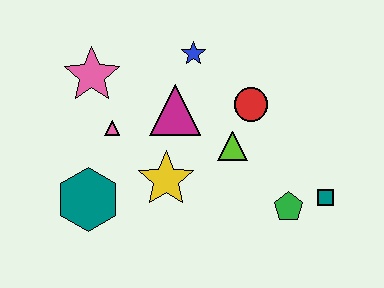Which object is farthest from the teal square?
The pink star is farthest from the teal square.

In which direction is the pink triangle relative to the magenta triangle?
The pink triangle is to the left of the magenta triangle.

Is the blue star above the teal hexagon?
Yes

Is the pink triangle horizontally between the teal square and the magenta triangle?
No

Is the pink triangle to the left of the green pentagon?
Yes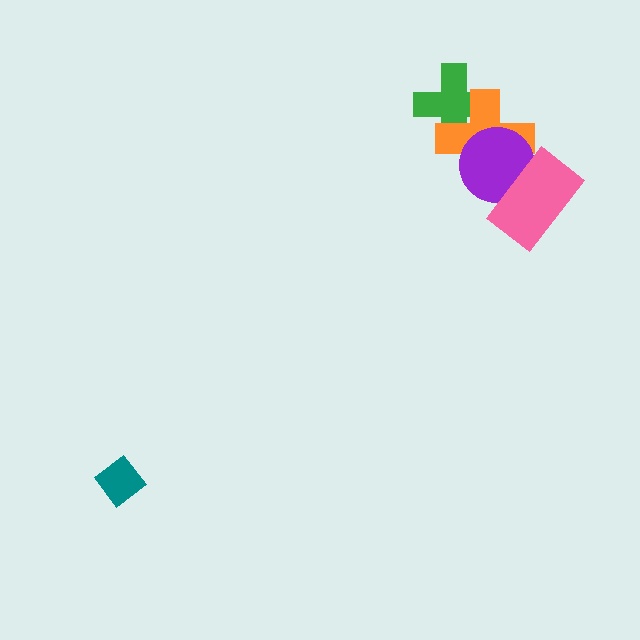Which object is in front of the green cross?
The orange cross is in front of the green cross.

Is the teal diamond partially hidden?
No, no other shape covers it.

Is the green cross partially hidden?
Yes, it is partially covered by another shape.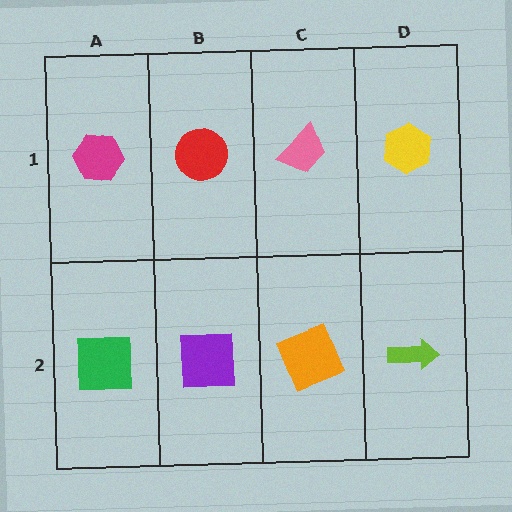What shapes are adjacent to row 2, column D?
A yellow hexagon (row 1, column D), an orange square (row 2, column C).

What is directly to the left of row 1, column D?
A pink trapezoid.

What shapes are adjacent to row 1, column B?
A purple square (row 2, column B), a magenta hexagon (row 1, column A), a pink trapezoid (row 1, column C).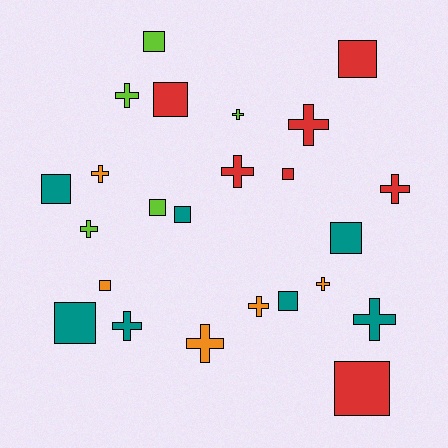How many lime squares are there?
There are 2 lime squares.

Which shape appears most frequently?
Square, with 12 objects.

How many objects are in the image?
There are 24 objects.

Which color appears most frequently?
Teal, with 7 objects.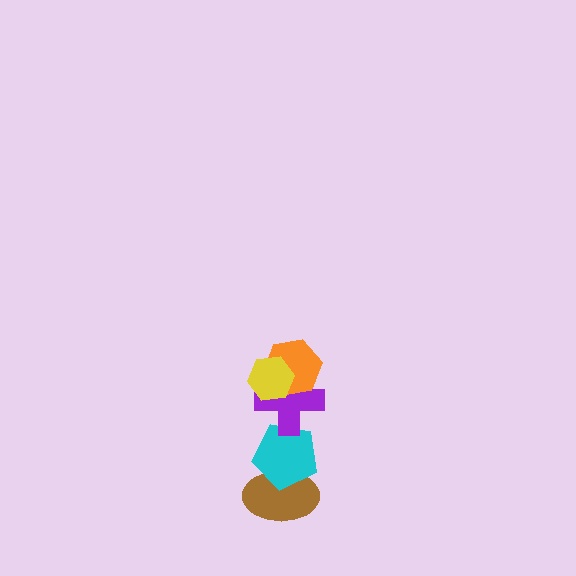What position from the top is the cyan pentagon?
The cyan pentagon is 4th from the top.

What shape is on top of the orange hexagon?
The yellow hexagon is on top of the orange hexagon.